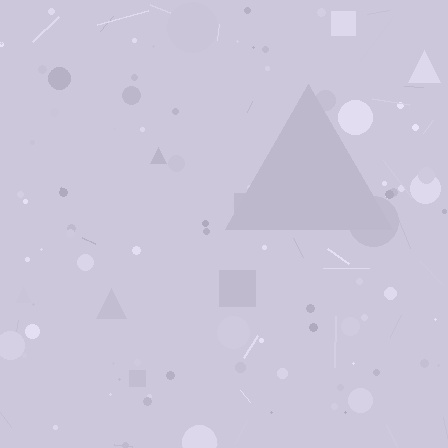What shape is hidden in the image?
A triangle is hidden in the image.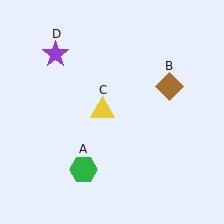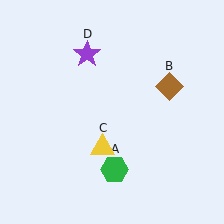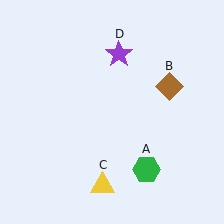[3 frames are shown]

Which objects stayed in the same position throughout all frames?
Brown diamond (object B) remained stationary.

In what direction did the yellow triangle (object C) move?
The yellow triangle (object C) moved down.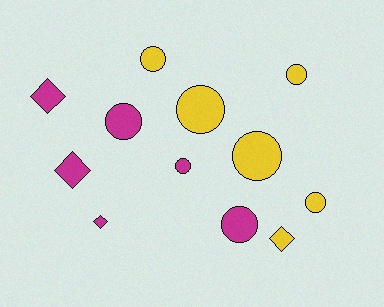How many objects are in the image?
There are 12 objects.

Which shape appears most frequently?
Circle, with 8 objects.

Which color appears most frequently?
Yellow, with 6 objects.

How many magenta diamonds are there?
There are 3 magenta diamonds.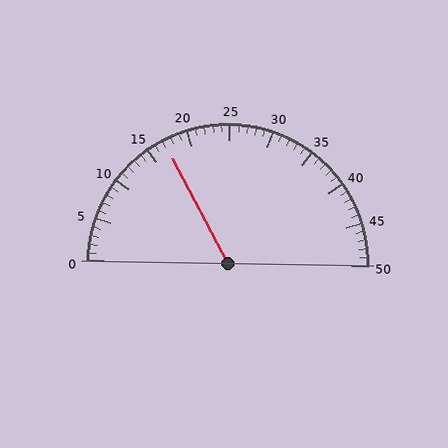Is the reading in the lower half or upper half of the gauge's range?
The reading is in the lower half of the range (0 to 50).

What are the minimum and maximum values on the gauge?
The gauge ranges from 0 to 50.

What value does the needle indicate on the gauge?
The needle indicates approximately 17.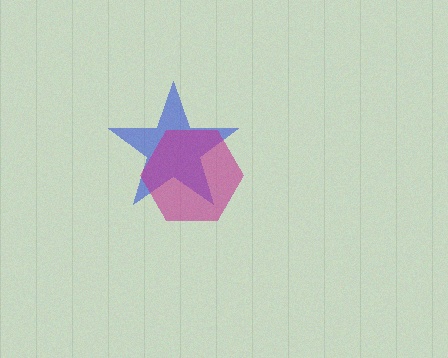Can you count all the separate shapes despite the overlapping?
Yes, there are 2 separate shapes.